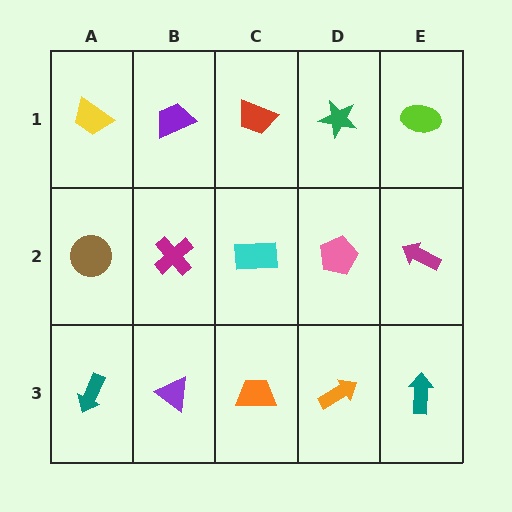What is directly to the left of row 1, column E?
A green star.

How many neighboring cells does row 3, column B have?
3.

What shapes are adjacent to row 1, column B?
A magenta cross (row 2, column B), a yellow trapezoid (row 1, column A), a red trapezoid (row 1, column C).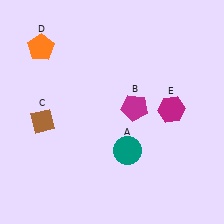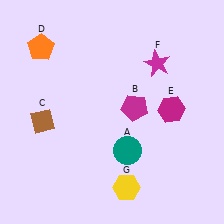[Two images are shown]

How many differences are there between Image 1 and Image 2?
There are 2 differences between the two images.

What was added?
A magenta star (F), a yellow hexagon (G) were added in Image 2.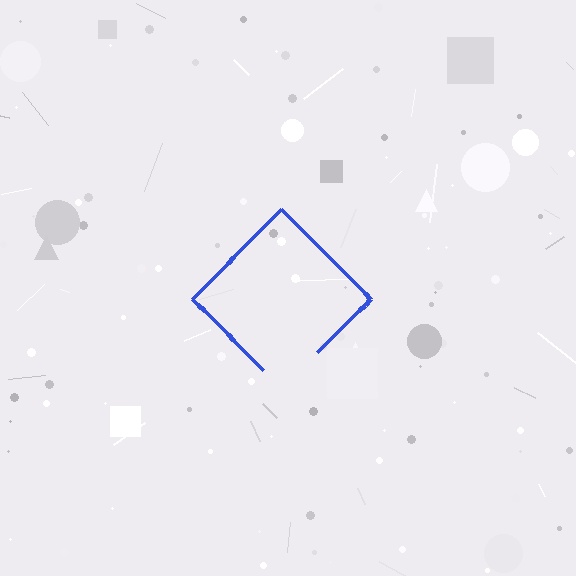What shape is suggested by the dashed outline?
The dashed outline suggests a diamond.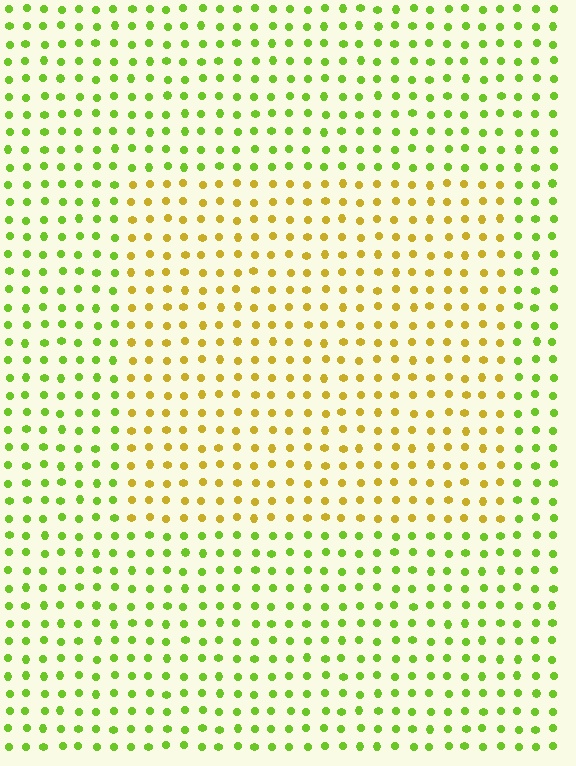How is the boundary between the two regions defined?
The boundary is defined purely by a slight shift in hue (about 44 degrees). Spacing, size, and orientation are identical on both sides.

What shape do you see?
I see a rectangle.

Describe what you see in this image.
The image is filled with small lime elements in a uniform arrangement. A rectangle-shaped region is visible where the elements are tinted to a slightly different hue, forming a subtle color boundary.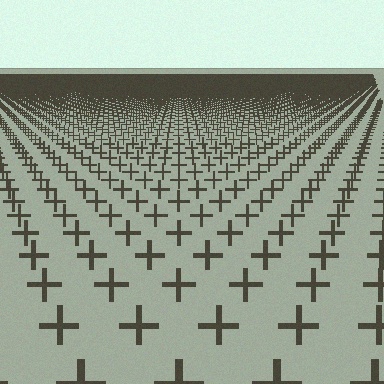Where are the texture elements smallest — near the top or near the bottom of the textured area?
Near the top.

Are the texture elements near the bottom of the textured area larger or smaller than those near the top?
Larger. Near the bottom, elements are closer to the viewer and appear at a bigger on-screen size.